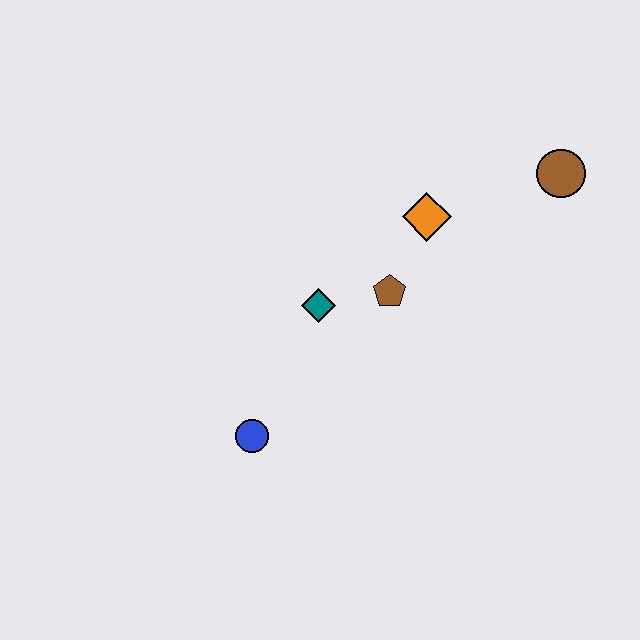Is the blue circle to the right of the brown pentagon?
No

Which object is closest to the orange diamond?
The brown pentagon is closest to the orange diamond.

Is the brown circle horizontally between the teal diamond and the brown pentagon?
No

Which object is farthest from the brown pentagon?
The brown circle is farthest from the brown pentagon.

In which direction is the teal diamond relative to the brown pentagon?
The teal diamond is to the left of the brown pentagon.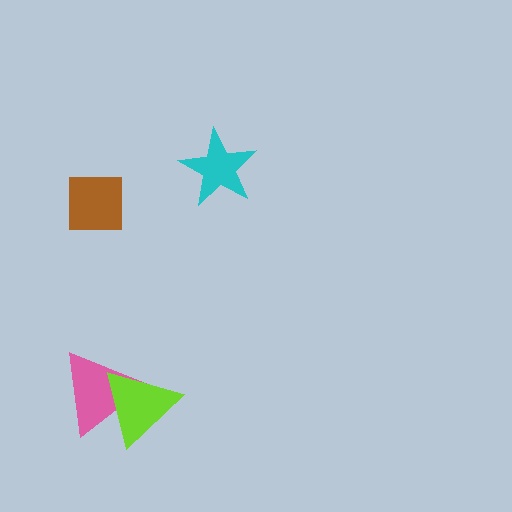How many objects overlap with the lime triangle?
1 object overlaps with the lime triangle.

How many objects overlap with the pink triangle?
1 object overlaps with the pink triangle.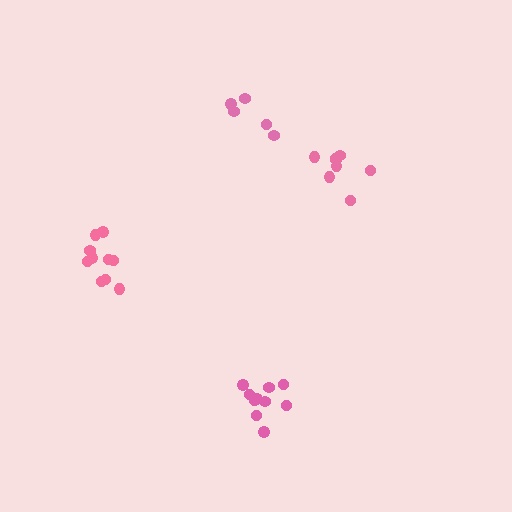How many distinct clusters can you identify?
There are 4 distinct clusters.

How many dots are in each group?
Group 1: 10 dots, Group 2: 10 dots, Group 3: 5 dots, Group 4: 8 dots (33 total).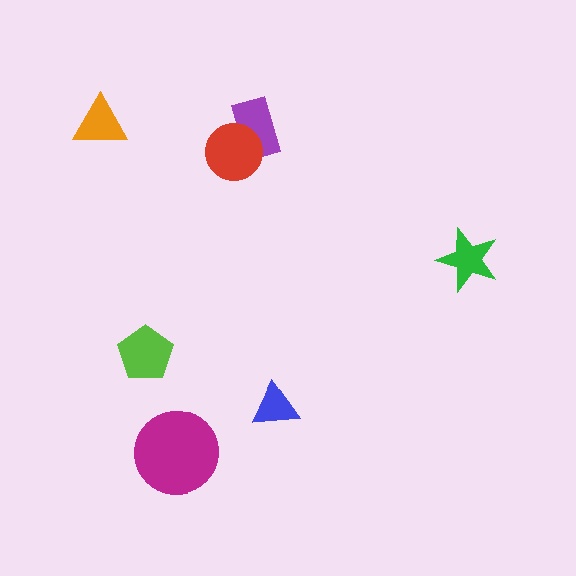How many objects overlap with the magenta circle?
0 objects overlap with the magenta circle.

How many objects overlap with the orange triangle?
0 objects overlap with the orange triangle.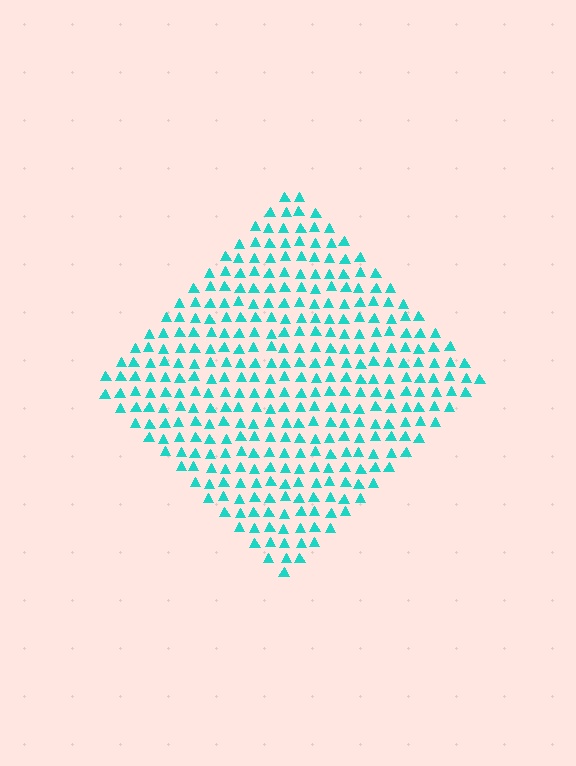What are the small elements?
The small elements are triangles.